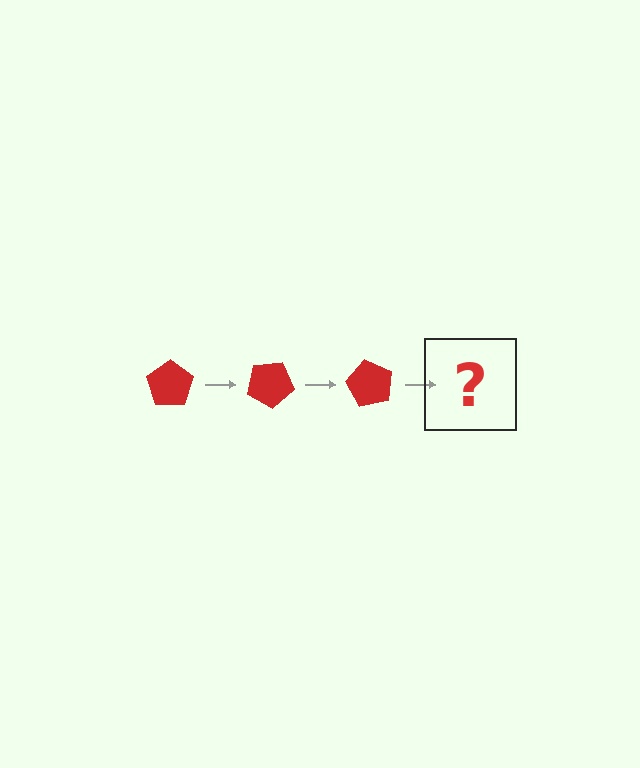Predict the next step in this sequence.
The next step is a red pentagon rotated 90 degrees.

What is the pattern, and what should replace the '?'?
The pattern is that the pentagon rotates 30 degrees each step. The '?' should be a red pentagon rotated 90 degrees.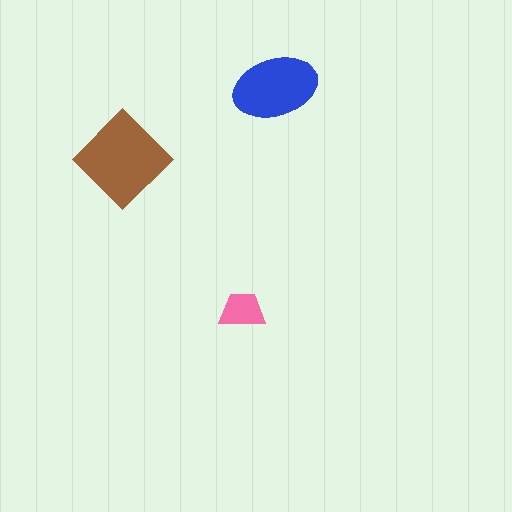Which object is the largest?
The brown diamond.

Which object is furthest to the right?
The blue ellipse is rightmost.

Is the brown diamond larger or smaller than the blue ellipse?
Larger.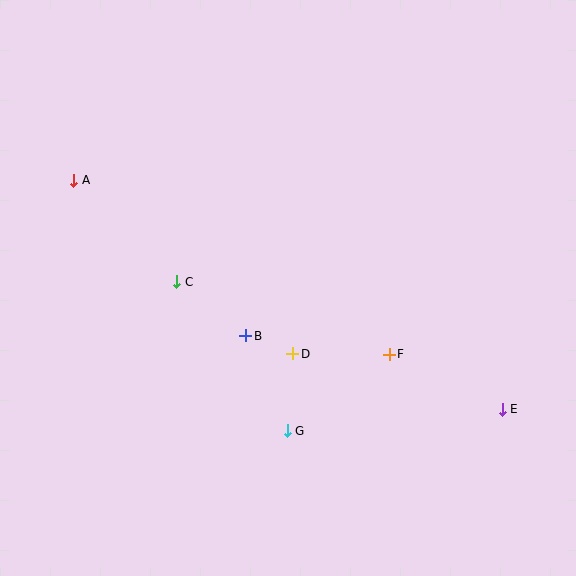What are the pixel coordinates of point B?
Point B is at (246, 336).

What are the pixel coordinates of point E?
Point E is at (502, 409).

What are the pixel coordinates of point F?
Point F is at (389, 354).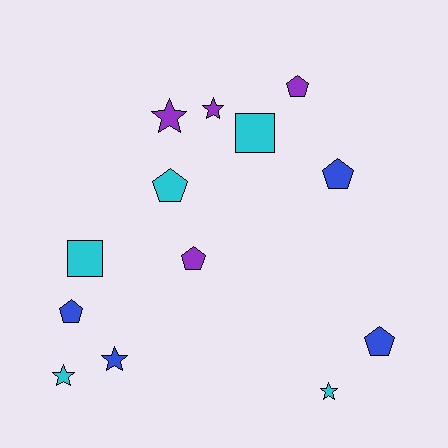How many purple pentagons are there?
There are 2 purple pentagons.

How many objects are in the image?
There are 13 objects.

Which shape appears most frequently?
Pentagon, with 6 objects.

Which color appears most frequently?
Cyan, with 5 objects.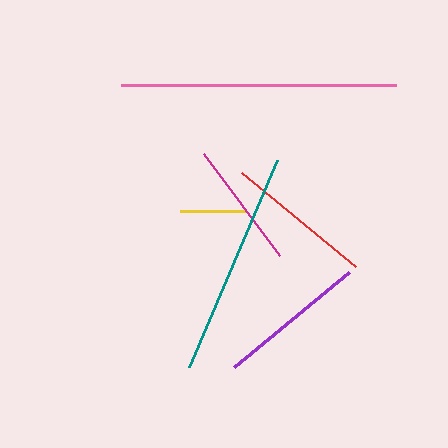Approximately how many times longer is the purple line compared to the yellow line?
The purple line is approximately 2.3 times the length of the yellow line.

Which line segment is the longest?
The pink line is the longest at approximately 276 pixels.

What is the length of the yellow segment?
The yellow segment is approximately 65 pixels long.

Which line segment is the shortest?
The yellow line is the shortest at approximately 65 pixels.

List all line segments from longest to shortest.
From longest to shortest: pink, teal, purple, red, magenta, yellow.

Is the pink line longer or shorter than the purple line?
The pink line is longer than the purple line.